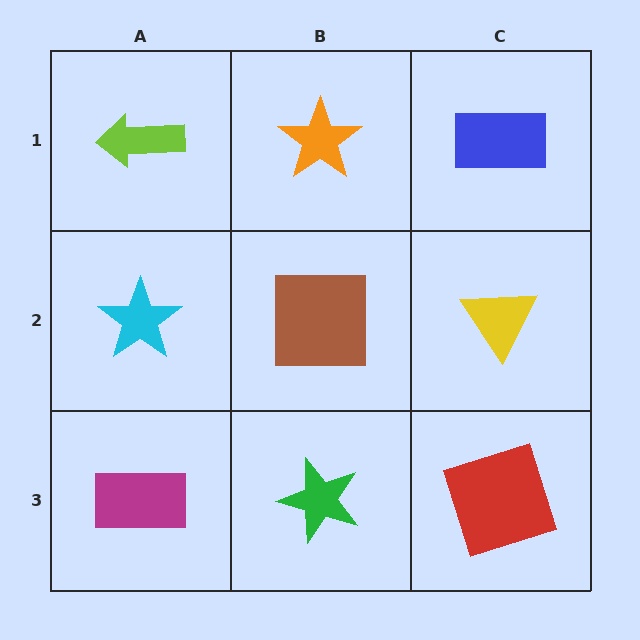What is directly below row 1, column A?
A cyan star.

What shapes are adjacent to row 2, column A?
A lime arrow (row 1, column A), a magenta rectangle (row 3, column A), a brown square (row 2, column B).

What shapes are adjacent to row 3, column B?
A brown square (row 2, column B), a magenta rectangle (row 3, column A), a red square (row 3, column C).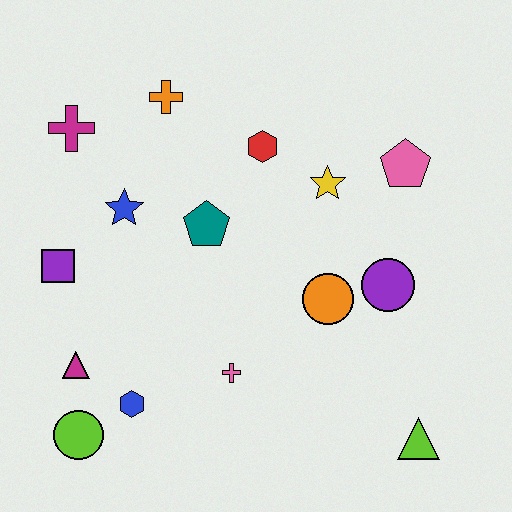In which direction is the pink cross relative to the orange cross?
The pink cross is below the orange cross.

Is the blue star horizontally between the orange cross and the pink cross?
No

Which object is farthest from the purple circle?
The magenta cross is farthest from the purple circle.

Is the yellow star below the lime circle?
No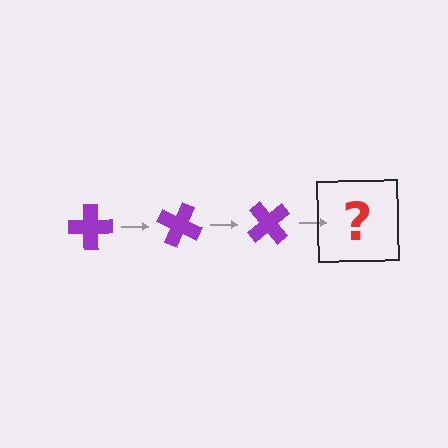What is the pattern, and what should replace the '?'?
The pattern is that the cross rotates 25 degrees each step. The '?' should be a purple cross rotated 75 degrees.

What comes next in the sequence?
The next element should be a purple cross rotated 75 degrees.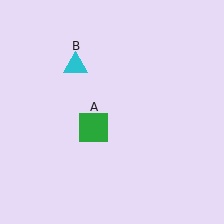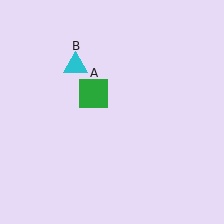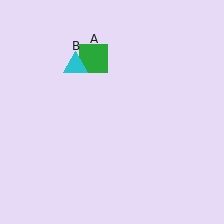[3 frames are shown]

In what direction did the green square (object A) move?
The green square (object A) moved up.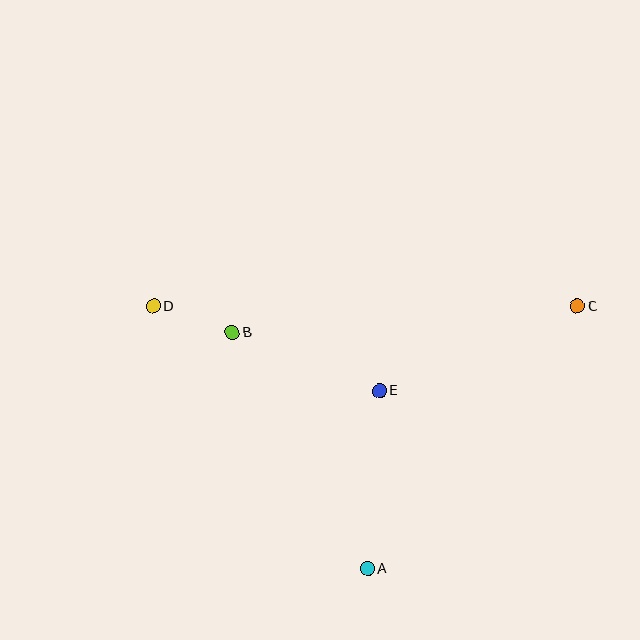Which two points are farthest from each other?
Points C and D are farthest from each other.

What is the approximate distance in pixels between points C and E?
The distance between C and E is approximately 215 pixels.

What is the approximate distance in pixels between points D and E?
The distance between D and E is approximately 241 pixels.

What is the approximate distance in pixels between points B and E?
The distance between B and E is approximately 158 pixels.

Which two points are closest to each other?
Points B and D are closest to each other.